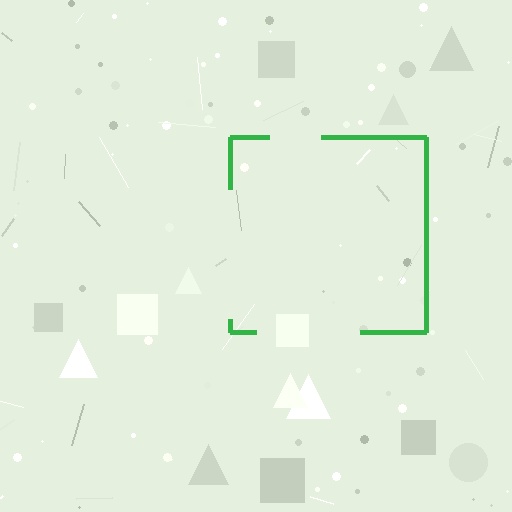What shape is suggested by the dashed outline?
The dashed outline suggests a square.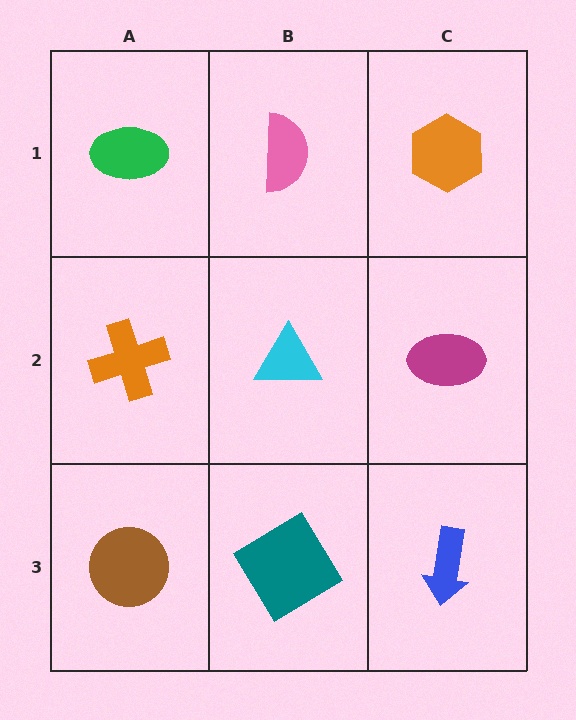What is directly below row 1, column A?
An orange cross.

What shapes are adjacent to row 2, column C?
An orange hexagon (row 1, column C), a blue arrow (row 3, column C), a cyan triangle (row 2, column B).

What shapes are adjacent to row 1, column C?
A magenta ellipse (row 2, column C), a pink semicircle (row 1, column B).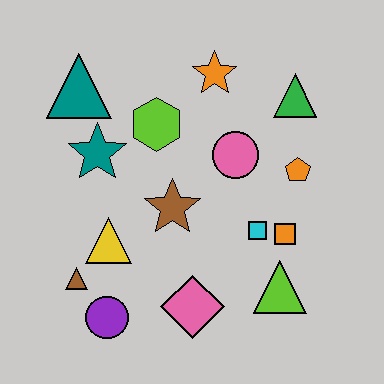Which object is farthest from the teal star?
The lime triangle is farthest from the teal star.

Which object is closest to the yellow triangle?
The brown triangle is closest to the yellow triangle.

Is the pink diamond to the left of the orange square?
Yes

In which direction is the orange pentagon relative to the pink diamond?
The orange pentagon is above the pink diamond.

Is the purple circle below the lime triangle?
Yes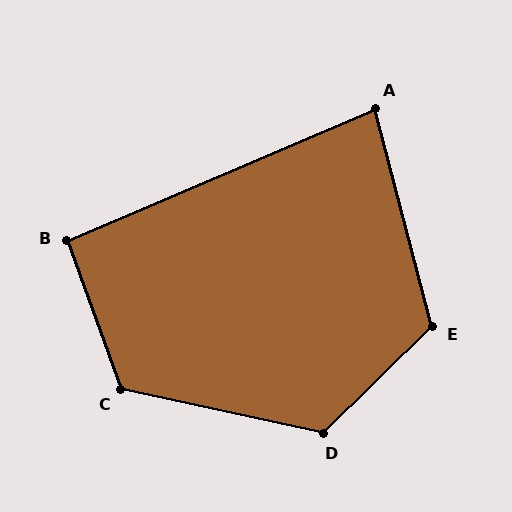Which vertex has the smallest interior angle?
A, at approximately 81 degrees.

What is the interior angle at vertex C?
Approximately 122 degrees (obtuse).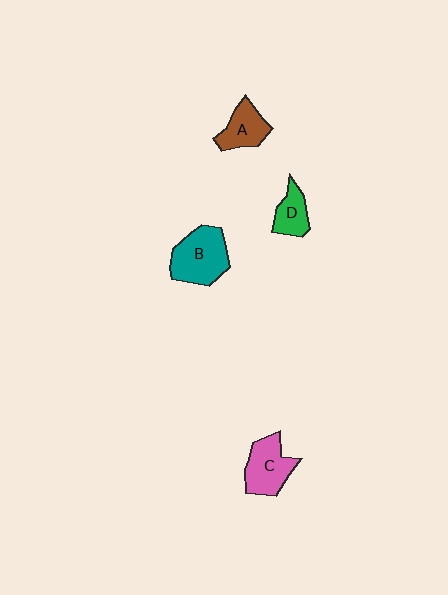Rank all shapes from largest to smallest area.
From largest to smallest: B (teal), C (pink), A (brown), D (green).